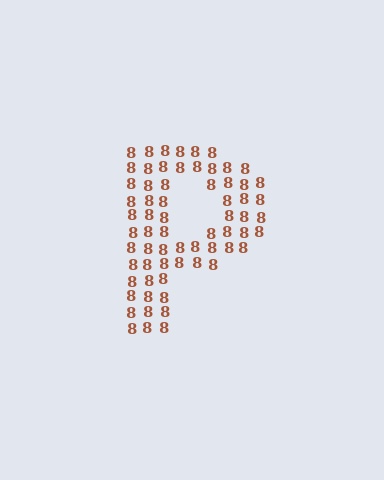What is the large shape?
The large shape is the letter P.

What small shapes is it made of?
It is made of small digit 8's.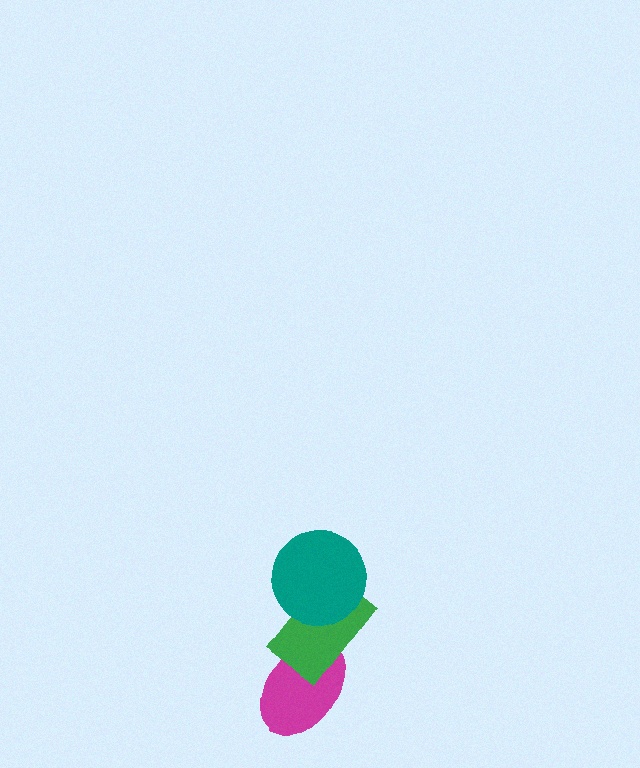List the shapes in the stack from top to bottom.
From top to bottom: the teal circle, the green rectangle, the magenta ellipse.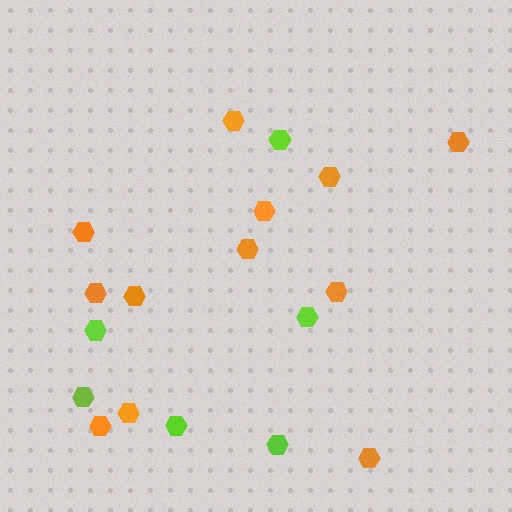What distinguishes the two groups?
There are 2 groups: one group of lime hexagons (6) and one group of orange hexagons (12).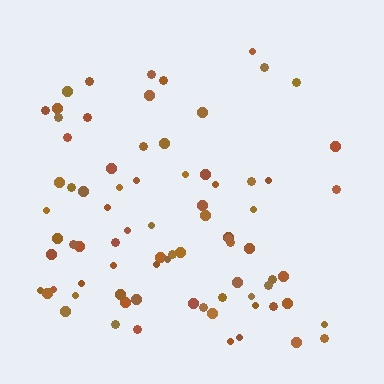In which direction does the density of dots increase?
From top to bottom, with the bottom side densest.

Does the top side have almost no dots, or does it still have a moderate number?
Still a moderate number, just noticeably fewer than the bottom.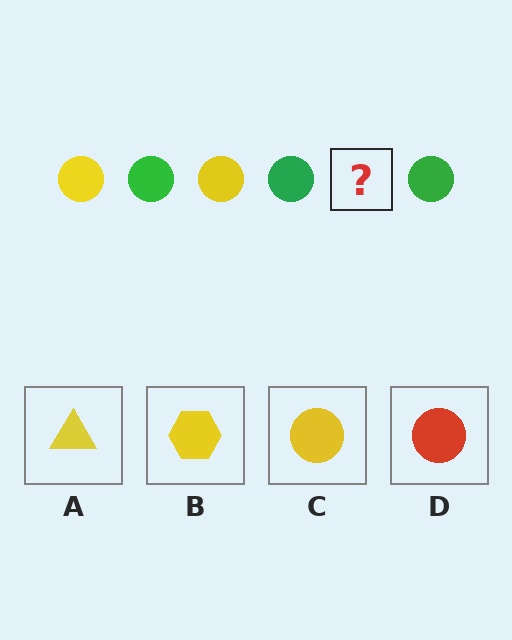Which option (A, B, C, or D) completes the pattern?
C.